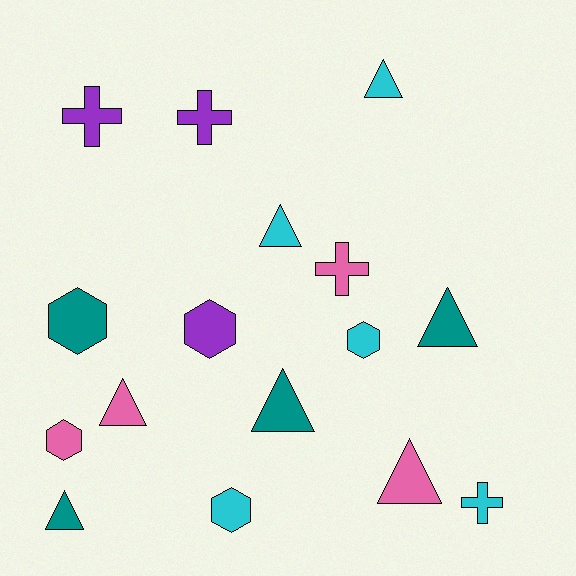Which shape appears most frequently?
Triangle, with 7 objects.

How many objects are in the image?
There are 16 objects.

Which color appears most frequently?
Cyan, with 5 objects.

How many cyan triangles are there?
There are 2 cyan triangles.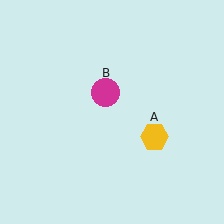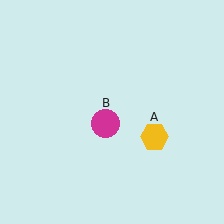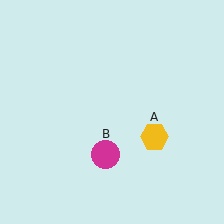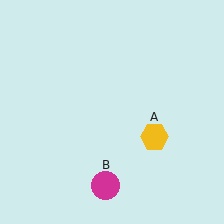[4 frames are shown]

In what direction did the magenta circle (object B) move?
The magenta circle (object B) moved down.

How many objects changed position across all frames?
1 object changed position: magenta circle (object B).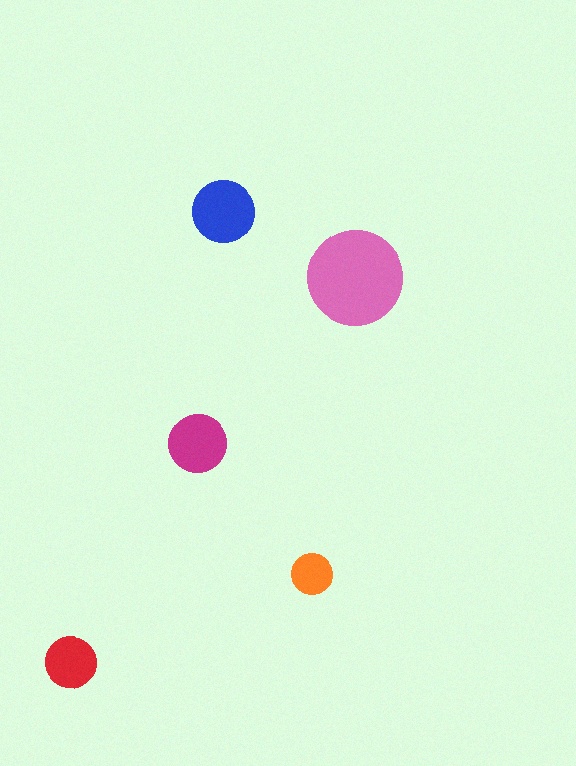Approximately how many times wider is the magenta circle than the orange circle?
About 1.5 times wider.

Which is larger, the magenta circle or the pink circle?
The pink one.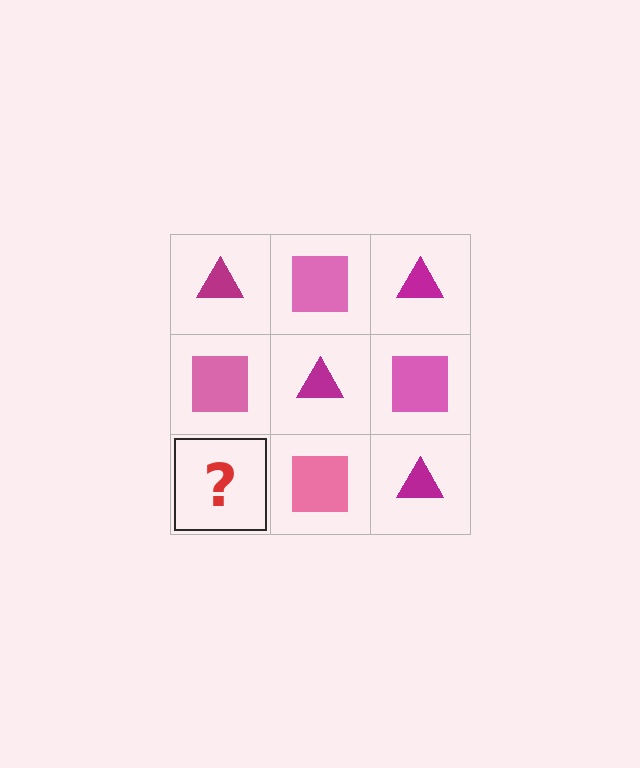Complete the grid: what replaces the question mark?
The question mark should be replaced with a magenta triangle.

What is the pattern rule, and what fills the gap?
The rule is that it alternates magenta triangle and pink square in a checkerboard pattern. The gap should be filled with a magenta triangle.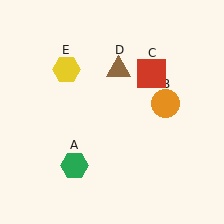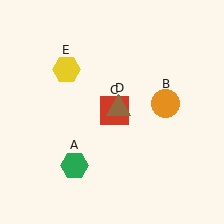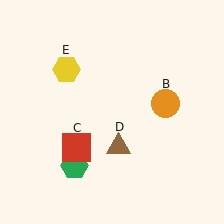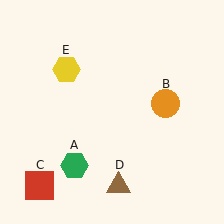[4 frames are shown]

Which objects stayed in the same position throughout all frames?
Green hexagon (object A) and orange circle (object B) and yellow hexagon (object E) remained stationary.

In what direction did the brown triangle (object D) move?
The brown triangle (object D) moved down.